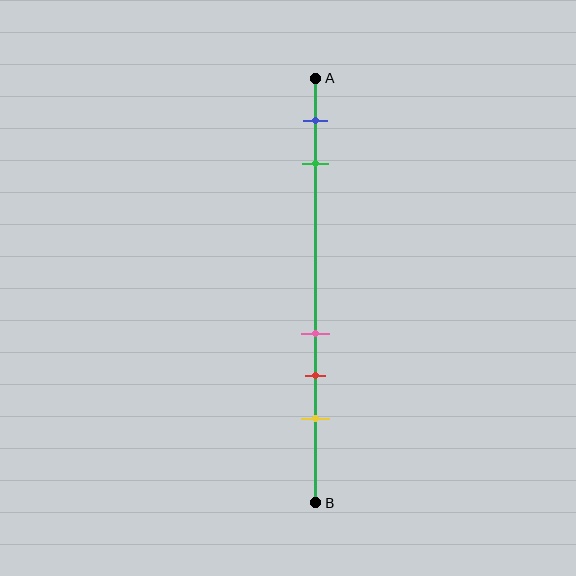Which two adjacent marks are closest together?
The pink and red marks are the closest adjacent pair.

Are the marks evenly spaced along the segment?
No, the marks are not evenly spaced.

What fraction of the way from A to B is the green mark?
The green mark is approximately 20% (0.2) of the way from A to B.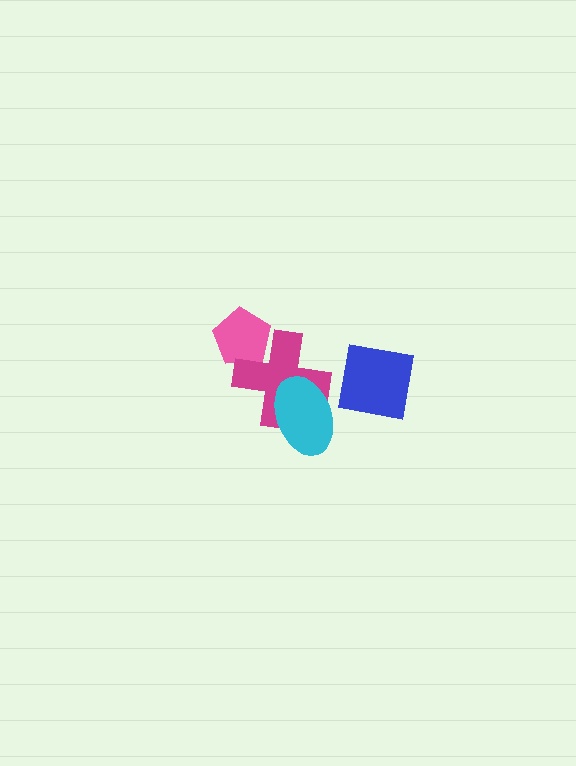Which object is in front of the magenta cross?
The cyan ellipse is in front of the magenta cross.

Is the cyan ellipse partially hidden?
No, no other shape covers it.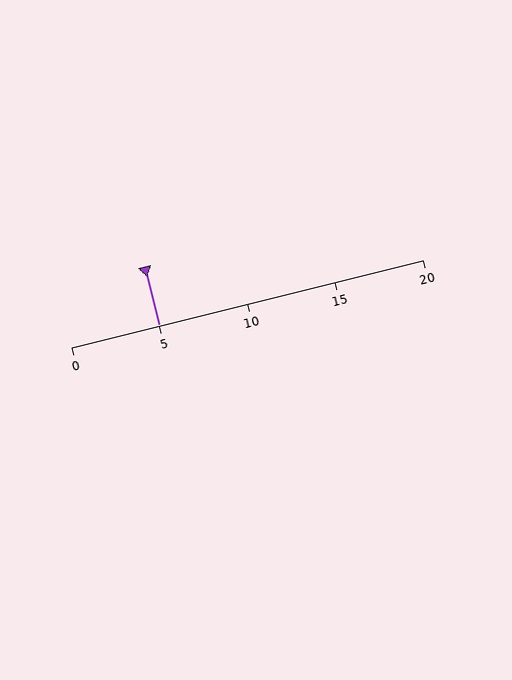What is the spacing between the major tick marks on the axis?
The major ticks are spaced 5 apart.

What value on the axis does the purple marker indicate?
The marker indicates approximately 5.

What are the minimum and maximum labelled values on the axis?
The axis runs from 0 to 20.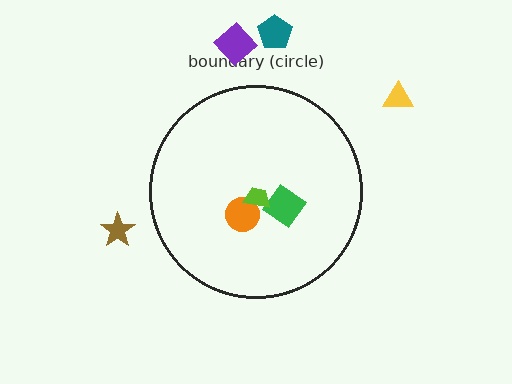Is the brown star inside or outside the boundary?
Outside.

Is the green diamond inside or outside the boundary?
Inside.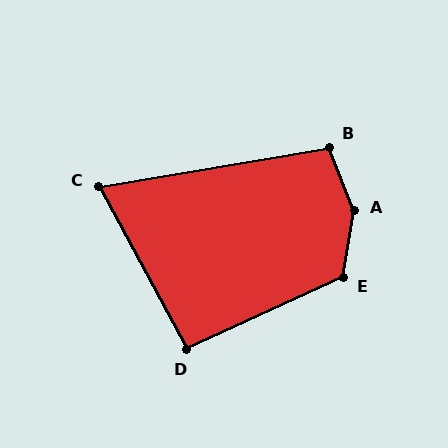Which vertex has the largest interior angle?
A, at approximately 150 degrees.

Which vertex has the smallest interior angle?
C, at approximately 71 degrees.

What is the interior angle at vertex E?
Approximately 124 degrees (obtuse).